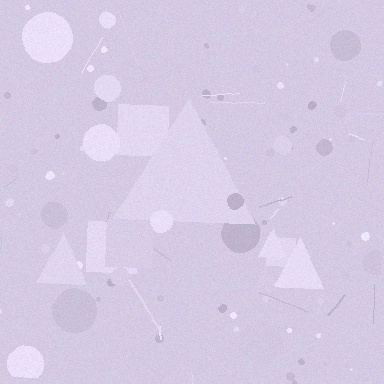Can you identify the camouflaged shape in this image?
The camouflaged shape is a triangle.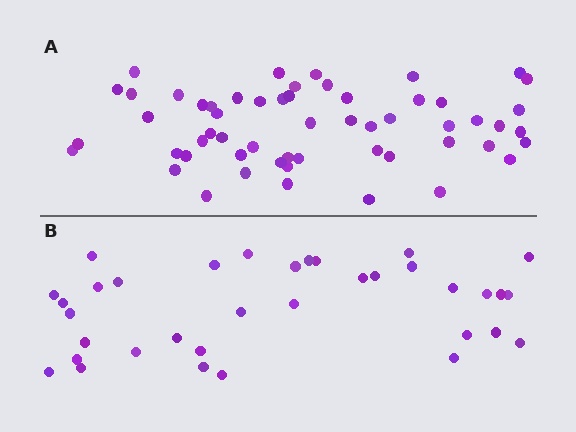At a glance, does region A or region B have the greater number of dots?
Region A (the top region) has more dots.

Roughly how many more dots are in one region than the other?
Region A has approximately 20 more dots than region B.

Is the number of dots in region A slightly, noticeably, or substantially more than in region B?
Region A has substantially more. The ratio is roughly 1.6 to 1.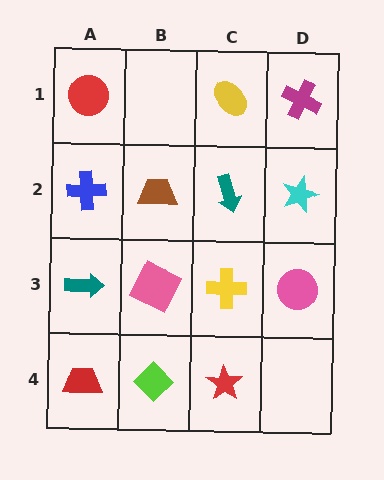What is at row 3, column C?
A yellow cross.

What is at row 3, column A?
A teal arrow.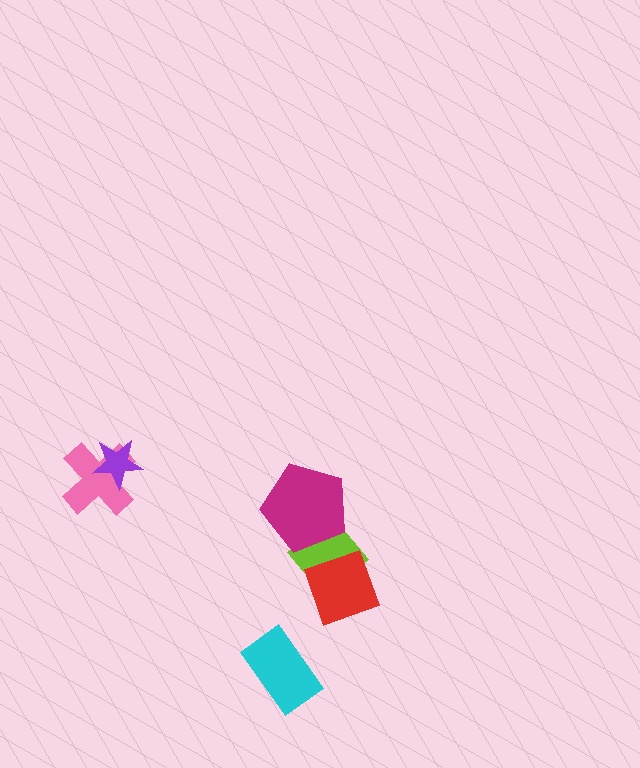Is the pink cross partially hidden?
Yes, it is partially covered by another shape.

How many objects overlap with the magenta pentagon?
1 object overlaps with the magenta pentagon.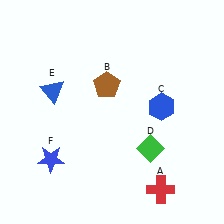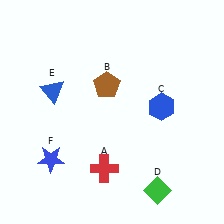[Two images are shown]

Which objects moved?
The objects that moved are: the red cross (A), the green diamond (D).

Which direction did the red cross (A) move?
The red cross (A) moved left.